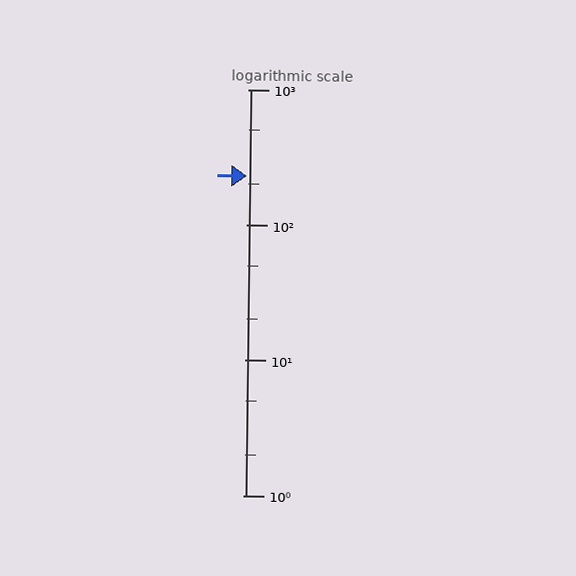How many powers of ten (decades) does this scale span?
The scale spans 3 decades, from 1 to 1000.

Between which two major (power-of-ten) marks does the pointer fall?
The pointer is between 100 and 1000.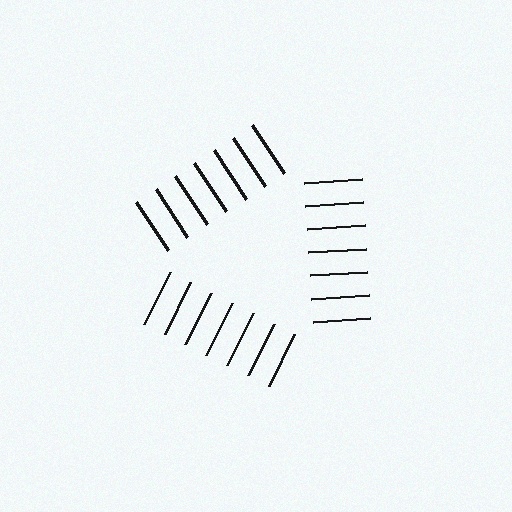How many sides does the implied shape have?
3 sides — the line-ends trace a triangle.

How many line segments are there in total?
21 — 7 along each of the 3 edges.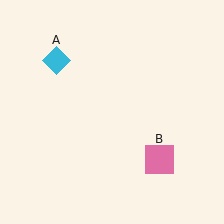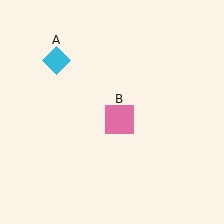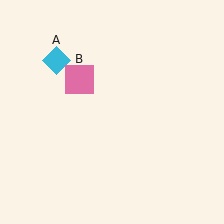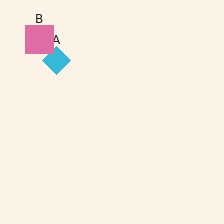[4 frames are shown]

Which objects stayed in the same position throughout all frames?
Cyan diamond (object A) remained stationary.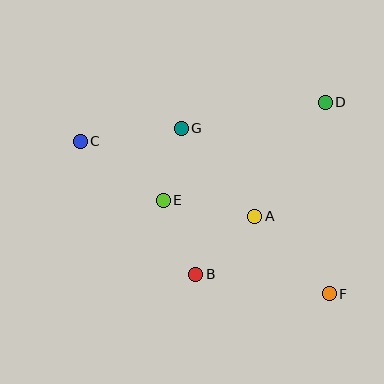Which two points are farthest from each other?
Points C and F are farthest from each other.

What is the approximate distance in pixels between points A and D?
The distance between A and D is approximately 134 pixels.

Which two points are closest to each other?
Points E and G are closest to each other.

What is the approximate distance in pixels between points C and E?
The distance between C and E is approximately 102 pixels.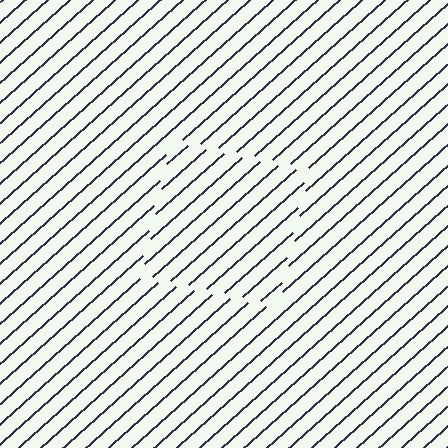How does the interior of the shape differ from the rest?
The interior of the shape contains the same grating, shifted by half a period — the contour is defined by the phase discontinuity where line-ends from the inner and outer gratings abut.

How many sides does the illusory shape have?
4 sides — the line-ends trace a square.